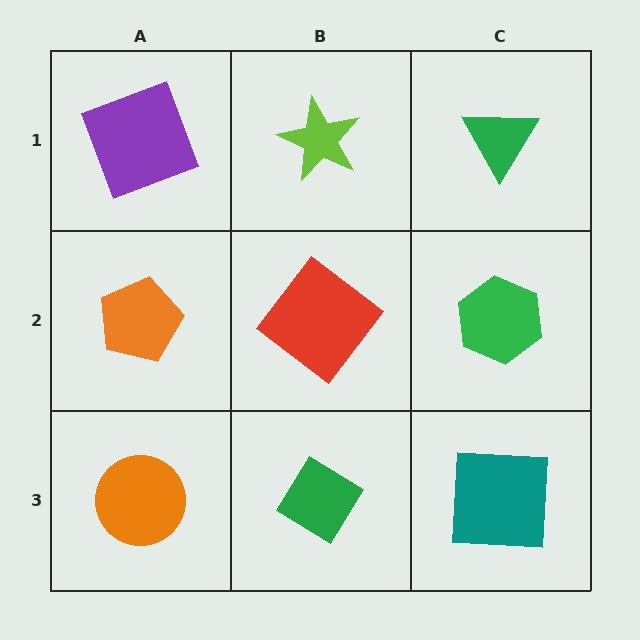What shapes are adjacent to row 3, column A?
An orange pentagon (row 2, column A), a green diamond (row 3, column B).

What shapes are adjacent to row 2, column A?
A purple square (row 1, column A), an orange circle (row 3, column A), a red diamond (row 2, column B).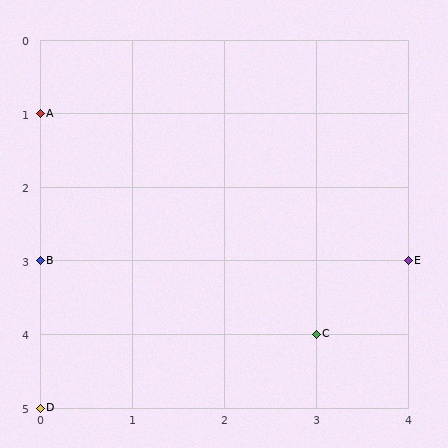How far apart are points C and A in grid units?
Points C and A are 3 columns and 3 rows apart (about 4.2 grid units diagonally).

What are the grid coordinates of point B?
Point B is at grid coordinates (0, 3).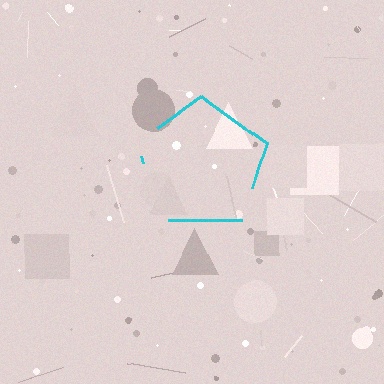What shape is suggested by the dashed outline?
The dashed outline suggests a pentagon.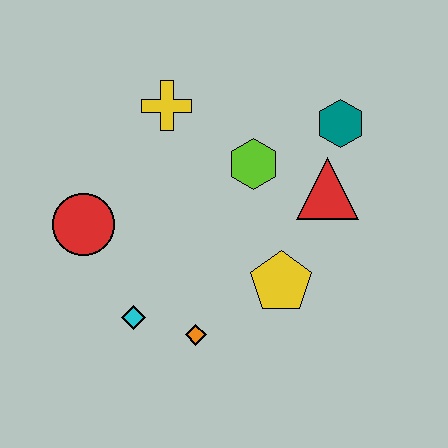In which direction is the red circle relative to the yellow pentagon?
The red circle is to the left of the yellow pentagon.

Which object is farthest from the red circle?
The teal hexagon is farthest from the red circle.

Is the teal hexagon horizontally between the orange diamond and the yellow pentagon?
No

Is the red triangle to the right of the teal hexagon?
No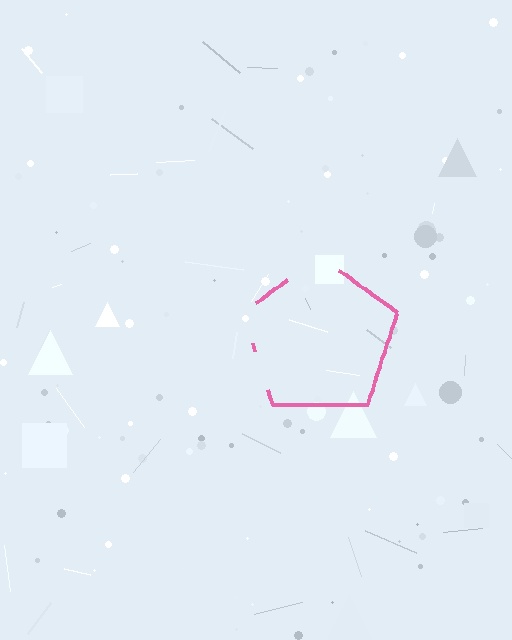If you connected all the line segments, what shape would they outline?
They would outline a pentagon.